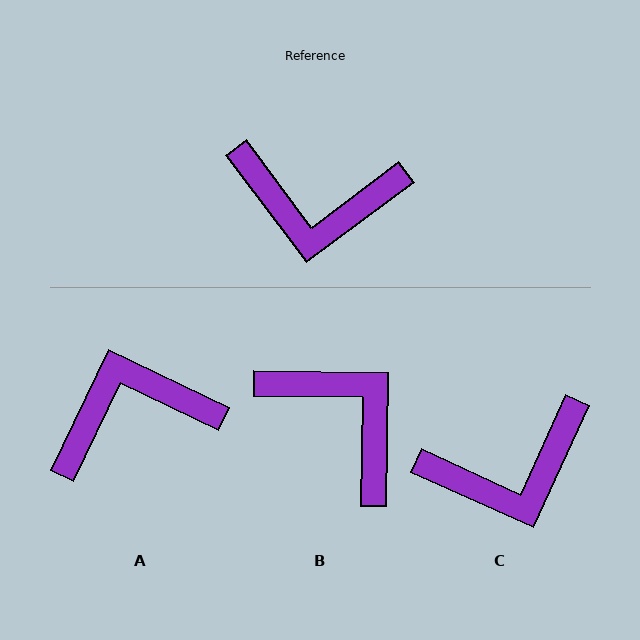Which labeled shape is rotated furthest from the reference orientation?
A, about 153 degrees away.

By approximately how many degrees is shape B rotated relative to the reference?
Approximately 142 degrees counter-clockwise.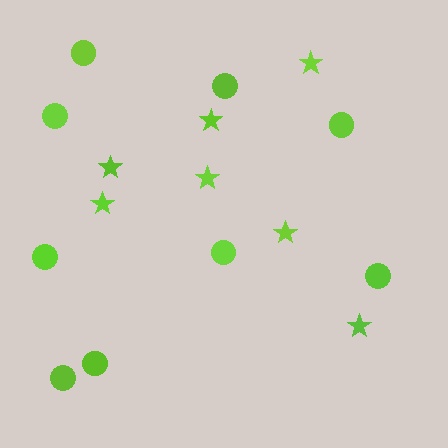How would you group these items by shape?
There are 2 groups: one group of circles (9) and one group of stars (7).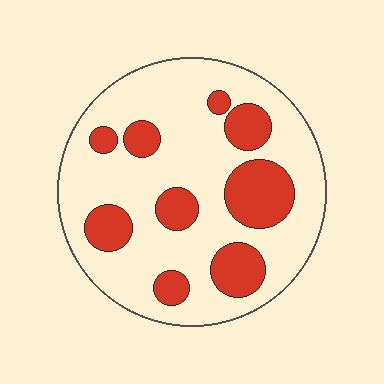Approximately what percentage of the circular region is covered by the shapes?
Approximately 25%.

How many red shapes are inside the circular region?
9.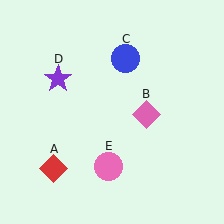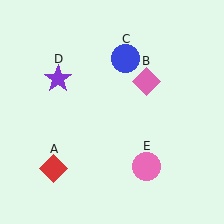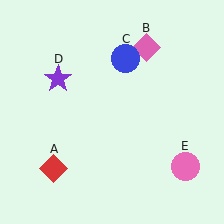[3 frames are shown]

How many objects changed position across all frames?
2 objects changed position: pink diamond (object B), pink circle (object E).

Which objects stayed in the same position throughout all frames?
Red diamond (object A) and blue circle (object C) and purple star (object D) remained stationary.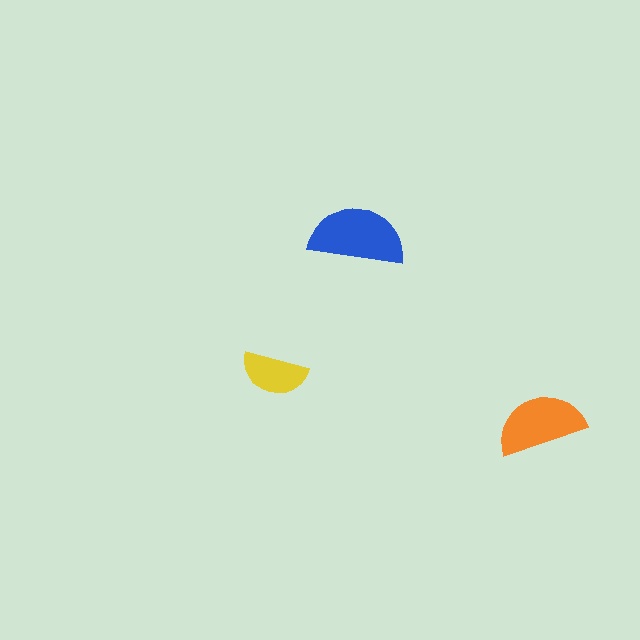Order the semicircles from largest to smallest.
the blue one, the orange one, the yellow one.